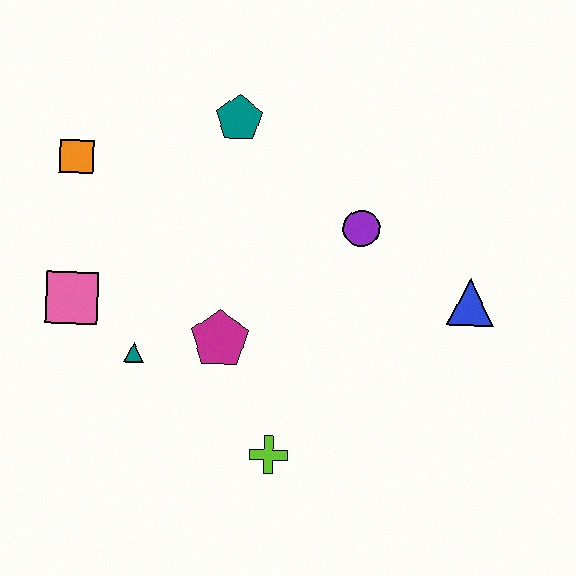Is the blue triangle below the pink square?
No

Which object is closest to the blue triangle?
The purple circle is closest to the blue triangle.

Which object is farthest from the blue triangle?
The orange square is farthest from the blue triangle.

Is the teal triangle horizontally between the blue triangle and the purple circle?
No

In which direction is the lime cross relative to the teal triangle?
The lime cross is to the right of the teal triangle.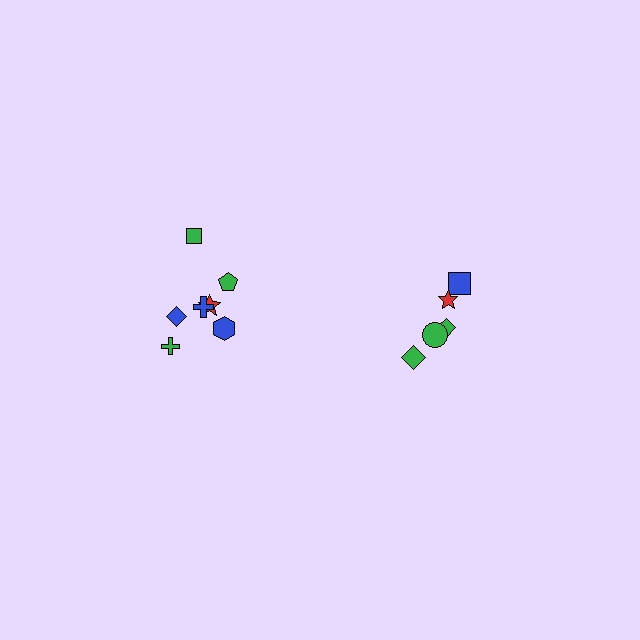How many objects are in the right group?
There are 5 objects.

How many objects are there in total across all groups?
There are 12 objects.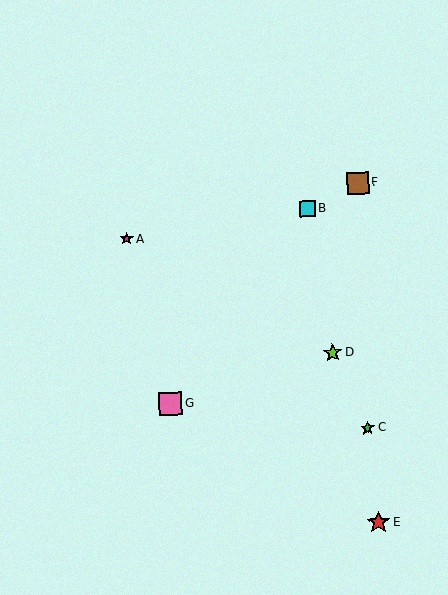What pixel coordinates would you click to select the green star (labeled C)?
Click at (368, 428) to select the green star C.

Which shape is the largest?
The pink square (labeled G) is the largest.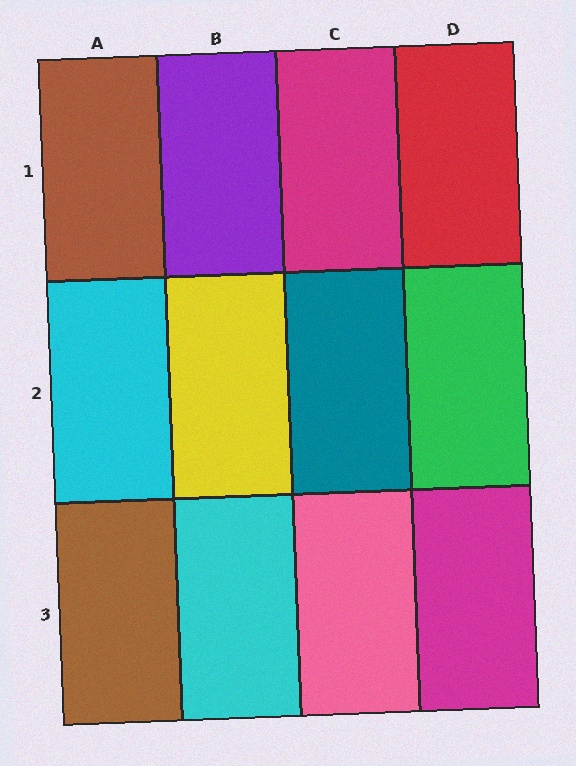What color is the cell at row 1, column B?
Purple.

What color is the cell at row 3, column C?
Pink.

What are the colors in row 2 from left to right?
Cyan, yellow, teal, green.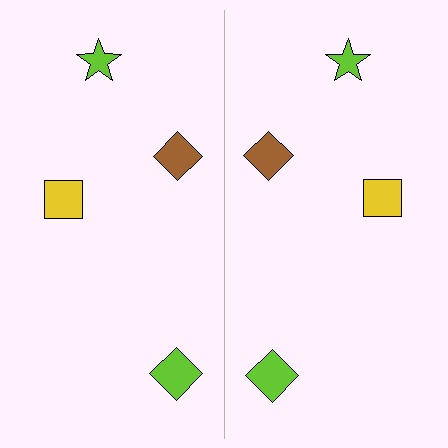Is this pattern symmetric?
Yes, this pattern has bilateral (reflection) symmetry.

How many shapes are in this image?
There are 8 shapes in this image.